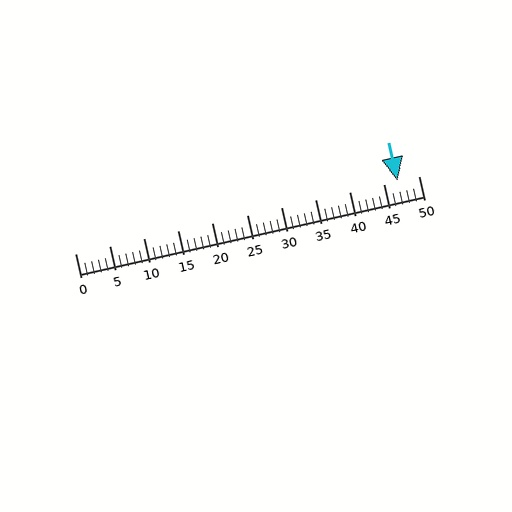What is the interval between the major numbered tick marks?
The major tick marks are spaced 5 units apart.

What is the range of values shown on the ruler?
The ruler shows values from 0 to 50.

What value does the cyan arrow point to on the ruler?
The cyan arrow points to approximately 47.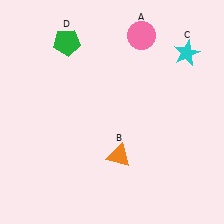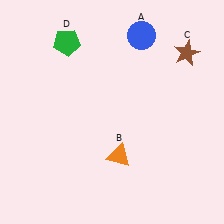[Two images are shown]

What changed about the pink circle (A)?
In Image 1, A is pink. In Image 2, it changed to blue.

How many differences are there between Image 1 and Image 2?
There are 2 differences between the two images.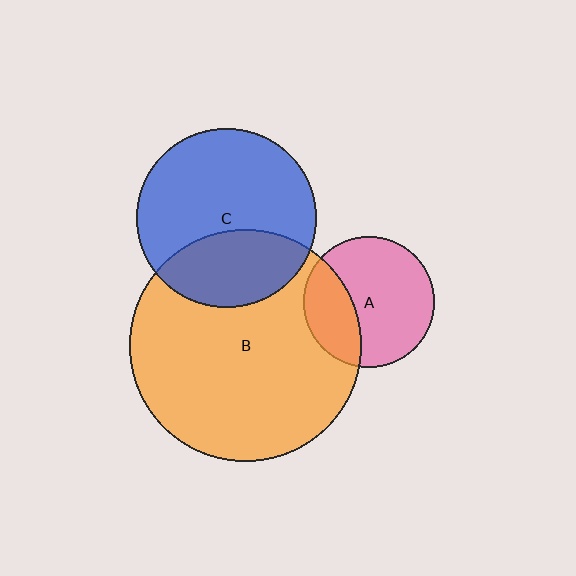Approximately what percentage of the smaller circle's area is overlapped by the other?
Approximately 35%.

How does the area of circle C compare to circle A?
Approximately 1.9 times.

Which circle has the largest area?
Circle B (orange).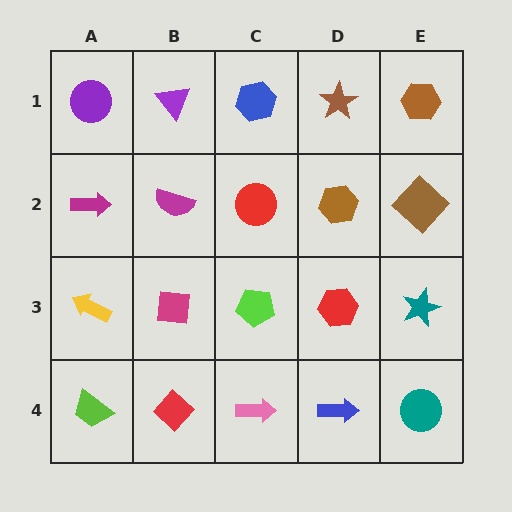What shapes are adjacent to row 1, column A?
A magenta arrow (row 2, column A), a purple triangle (row 1, column B).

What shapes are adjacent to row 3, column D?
A brown hexagon (row 2, column D), a blue arrow (row 4, column D), a lime pentagon (row 3, column C), a teal star (row 3, column E).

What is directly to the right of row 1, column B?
A blue hexagon.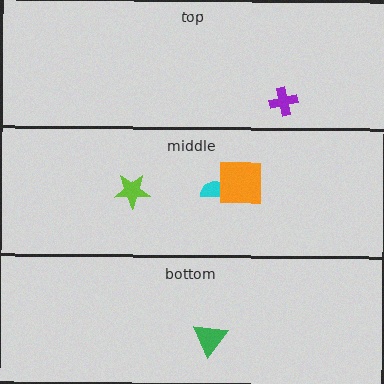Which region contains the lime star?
The middle region.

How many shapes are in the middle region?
3.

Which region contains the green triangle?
The bottom region.